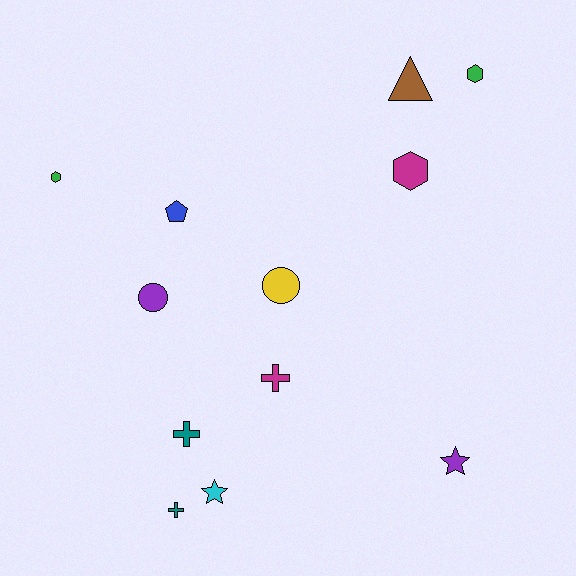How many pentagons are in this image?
There is 1 pentagon.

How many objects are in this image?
There are 12 objects.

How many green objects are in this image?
There are 2 green objects.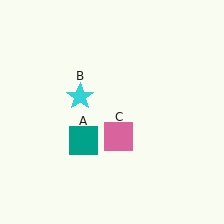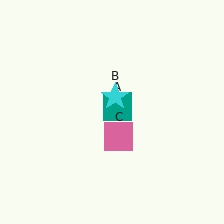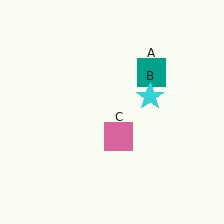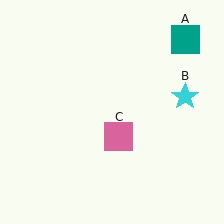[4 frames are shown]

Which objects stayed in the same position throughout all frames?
Pink square (object C) remained stationary.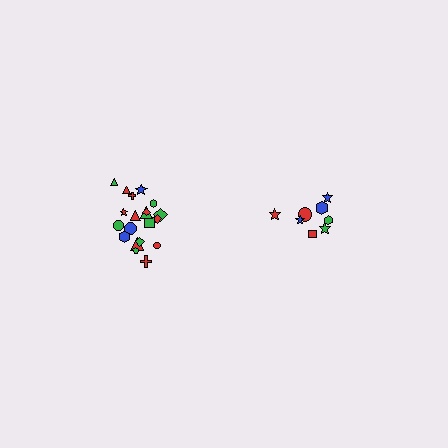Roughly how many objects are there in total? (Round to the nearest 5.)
Roughly 30 objects in total.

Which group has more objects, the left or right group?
The left group.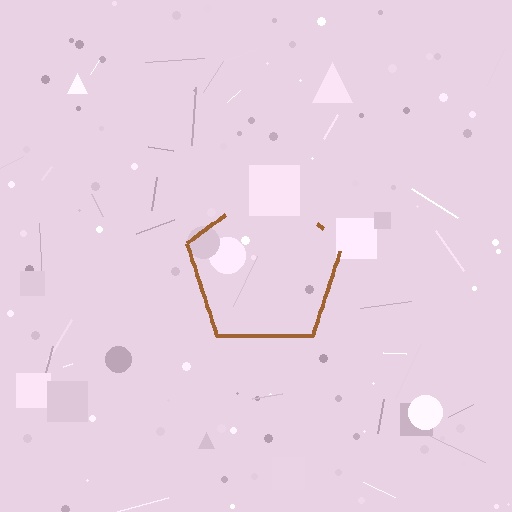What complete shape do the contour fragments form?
The contour fragments form a pentagon.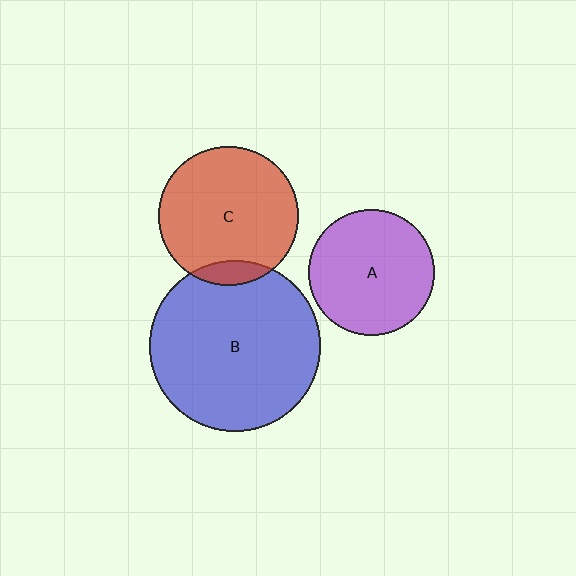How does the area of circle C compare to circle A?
Approximately 1.2 times.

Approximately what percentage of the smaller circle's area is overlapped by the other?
Approximately 10%.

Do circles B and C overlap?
Yes.